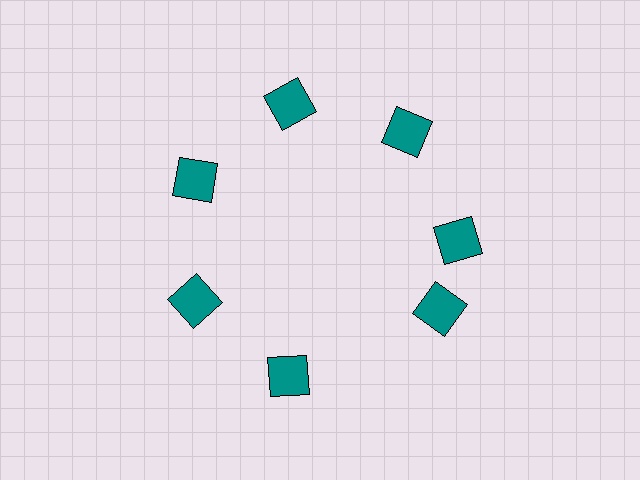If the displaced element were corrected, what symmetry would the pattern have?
It would have 7-fold rotational symmetry — the pattern would map onto itself every 51 degrees.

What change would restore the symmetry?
The symmetry would be restored by rotating it back into even spacing with its neighbors so that all 7 squares sit at equal angles and equal distance from the center.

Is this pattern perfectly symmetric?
No. The 7 teal squares are arranged in a ring, but one element near the 5 o'clock position is rotated out of alignment along the ring, breaking the 7-fold rotational symmetry.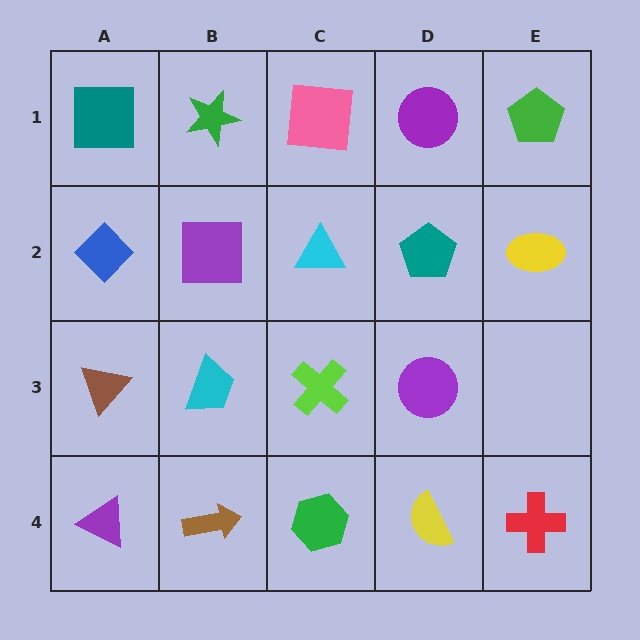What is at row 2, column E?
A yellow ellipse.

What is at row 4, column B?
A brown arrow.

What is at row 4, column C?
A green hexagon.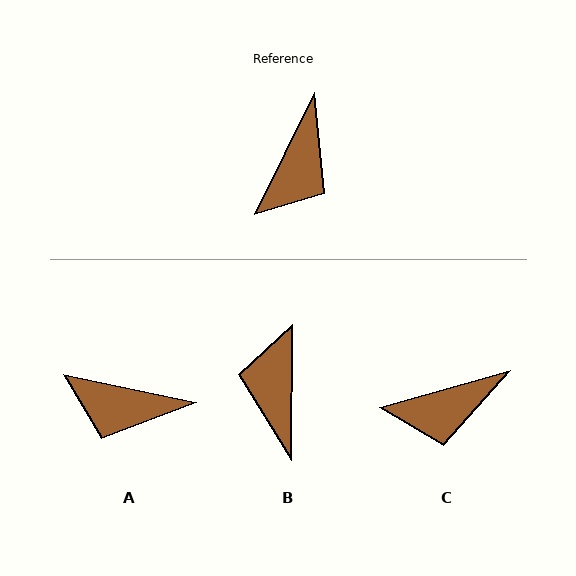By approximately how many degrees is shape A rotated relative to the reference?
Approximately 76 degrees clockwise.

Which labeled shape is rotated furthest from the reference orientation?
B, about 154 degrees away.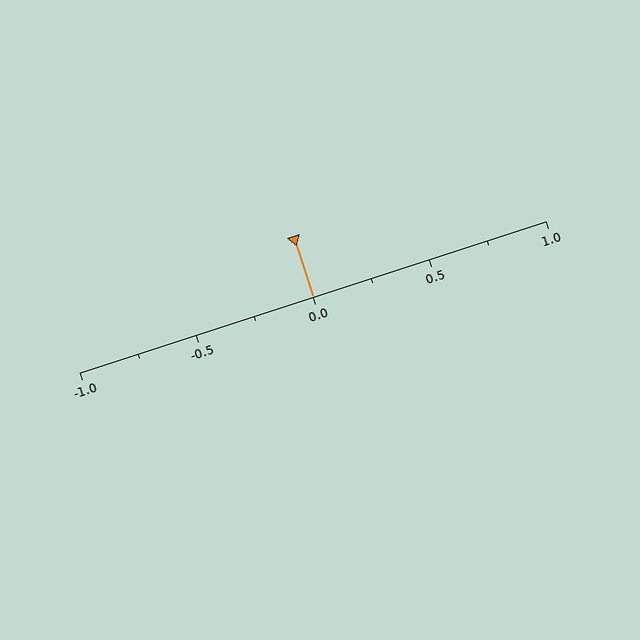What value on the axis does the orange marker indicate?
The marker indicates approximately 0.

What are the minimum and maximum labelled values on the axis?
The axis runs from -1.0 to 1.0.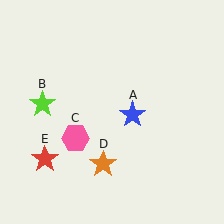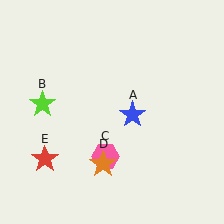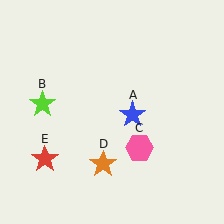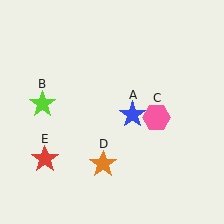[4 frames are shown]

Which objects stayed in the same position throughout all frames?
Blue star (object A) and lime star (object B) and orange star (object D) and red star (object E) remained stationary.